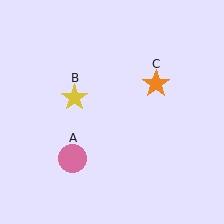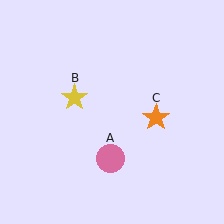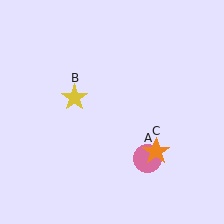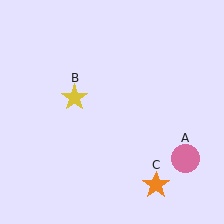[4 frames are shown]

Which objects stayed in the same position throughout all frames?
Yellow star (object B) remained stationary.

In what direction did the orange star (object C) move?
The orange star (object C) moved down.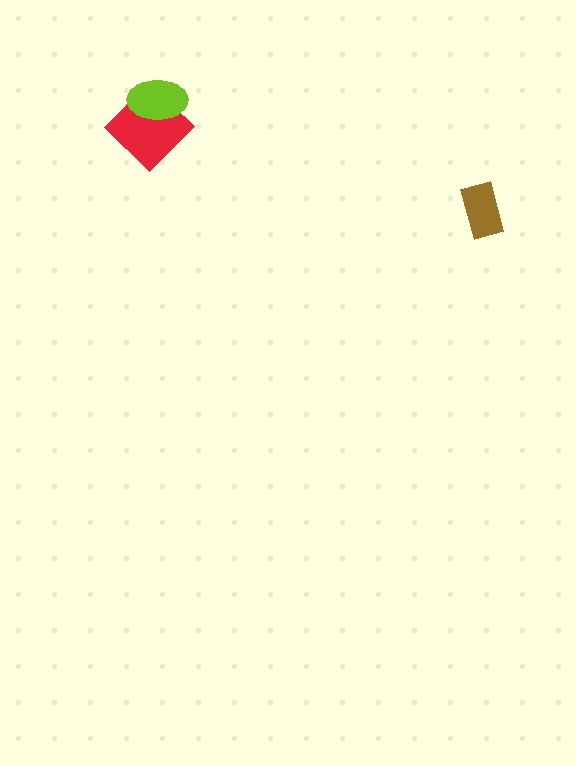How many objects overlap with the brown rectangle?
0 objects overlap with the brown rectangle.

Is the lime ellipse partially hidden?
No, no other shape covers it.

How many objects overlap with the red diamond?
1 object overlaps with the red diamond.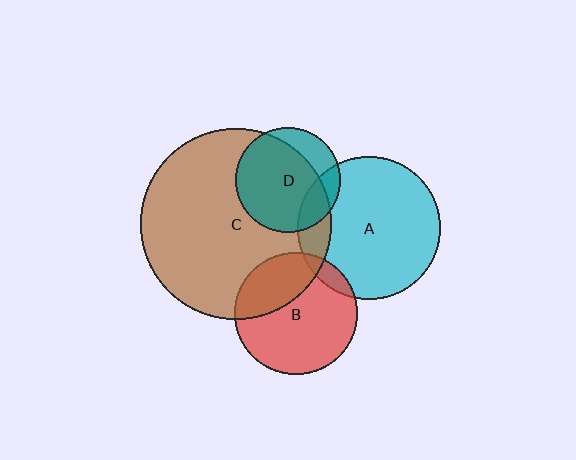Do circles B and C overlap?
Yes.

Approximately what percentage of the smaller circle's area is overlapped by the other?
Approximately 30%.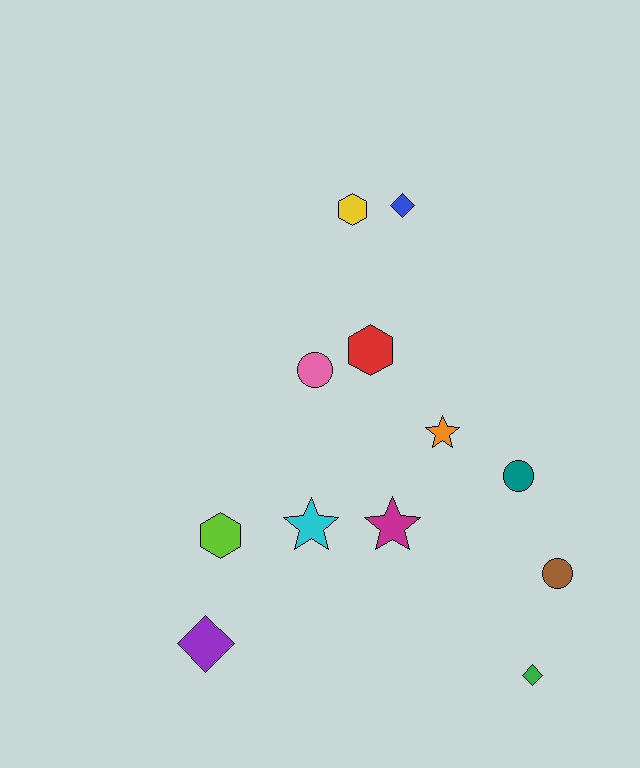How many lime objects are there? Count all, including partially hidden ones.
There is 1 lime object.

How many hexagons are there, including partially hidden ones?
There are 3 hexagons.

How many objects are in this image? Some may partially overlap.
There are 12 objects.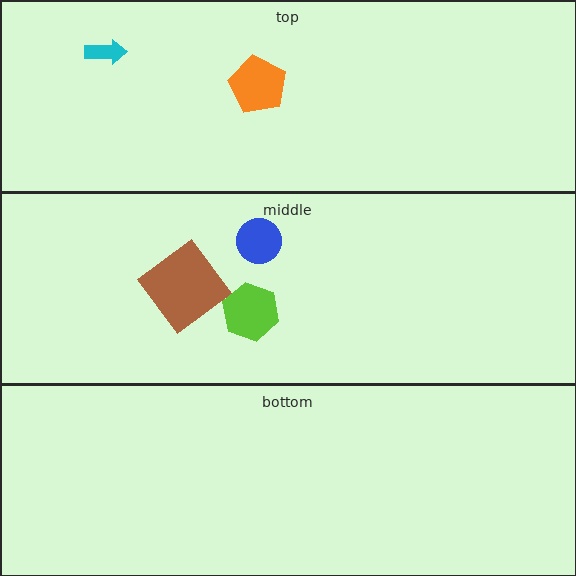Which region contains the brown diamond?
The middle region.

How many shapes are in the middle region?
3.